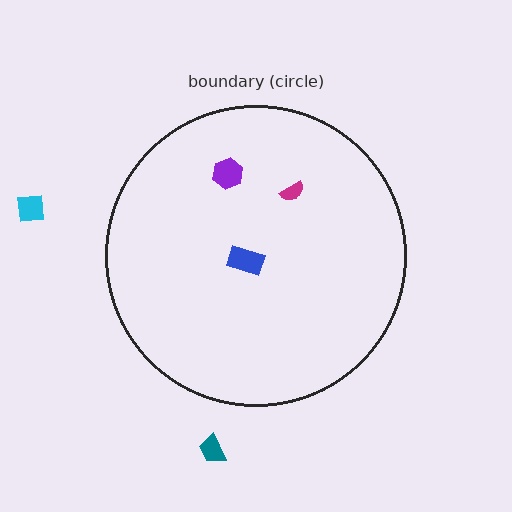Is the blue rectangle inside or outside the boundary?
Inside.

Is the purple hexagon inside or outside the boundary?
Inside.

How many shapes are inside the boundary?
3 inside, 2 outside.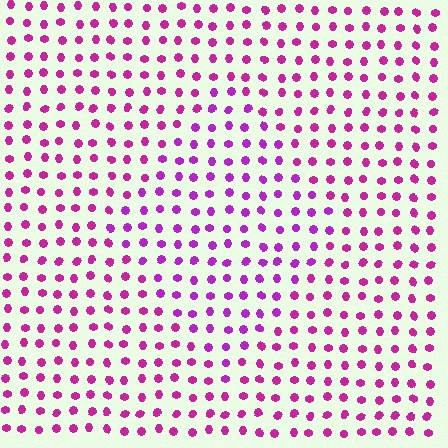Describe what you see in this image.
The image is filled with small magenta elements in a uniform arrangement. A diamond-shaped region is visible where the elements are tinted to a slightly different hue, forming a subtle color boundary.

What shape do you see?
I see a diamond.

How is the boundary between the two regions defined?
The boundary is defined purely by a slight shift in hue (about 23 degrees). Spacing, size, and orientation are identical on both sides.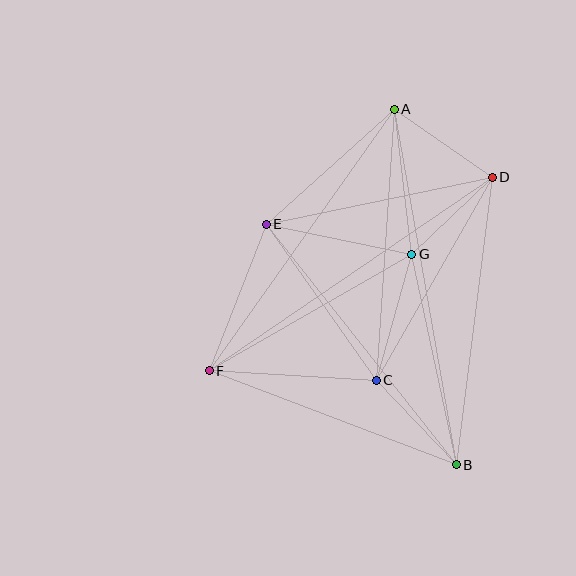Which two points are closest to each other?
Points D and G are closest to each other.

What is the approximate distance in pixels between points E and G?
The distance between E and G is approximately 148 pixels.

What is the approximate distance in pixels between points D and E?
The distance between D and E is approximately 231 pixels.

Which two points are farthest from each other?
Points A and B are farthest from each other.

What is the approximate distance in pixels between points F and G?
The distance between F and G is approximately 233 pixels.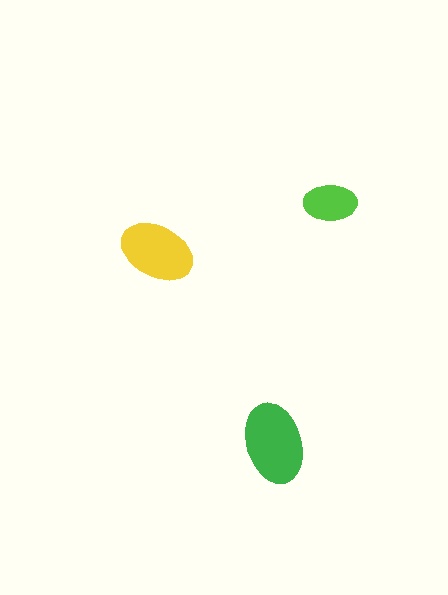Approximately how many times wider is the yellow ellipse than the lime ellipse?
About 1.5 times wider.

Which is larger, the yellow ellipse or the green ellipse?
The green one.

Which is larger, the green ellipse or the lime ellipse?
The green one.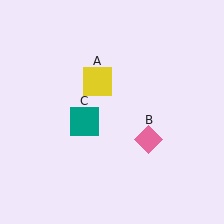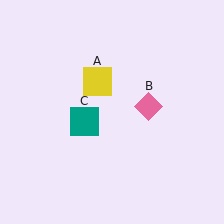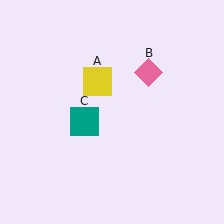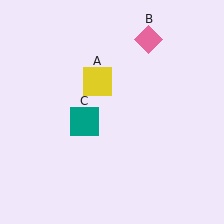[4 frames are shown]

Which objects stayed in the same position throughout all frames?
Yellow square (object A) and teal square (object C) remained stationary.